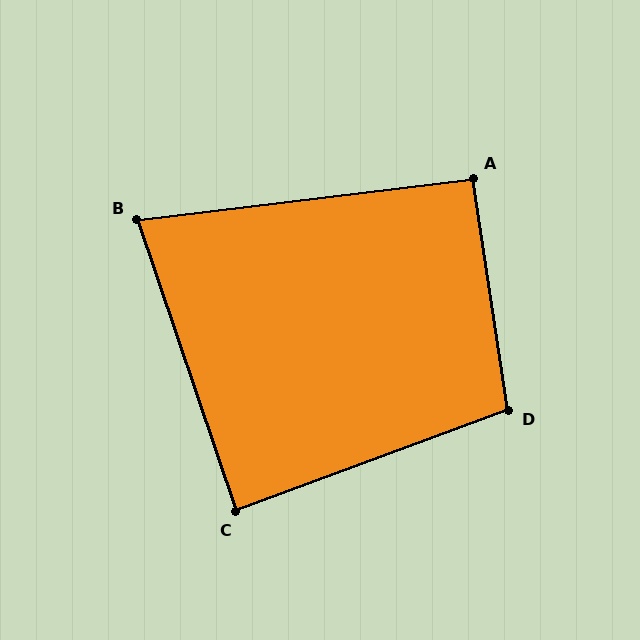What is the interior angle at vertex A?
Approximately 92 degrees (approximately right).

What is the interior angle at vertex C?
Approximately 88 degrees (approximately right).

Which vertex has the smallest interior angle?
B, at approximately 78 degrees.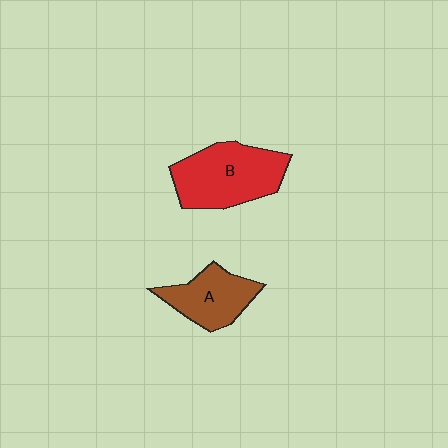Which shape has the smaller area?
Shape A (brown).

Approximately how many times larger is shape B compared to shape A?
Approximately 1.5 times.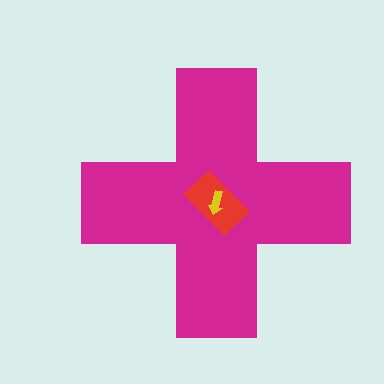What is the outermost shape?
The magenta cross.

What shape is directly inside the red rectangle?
The yellow arrow.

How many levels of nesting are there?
3.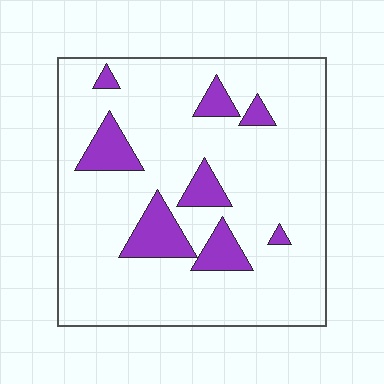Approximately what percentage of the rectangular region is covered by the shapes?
Approximately 15%.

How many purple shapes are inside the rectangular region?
8.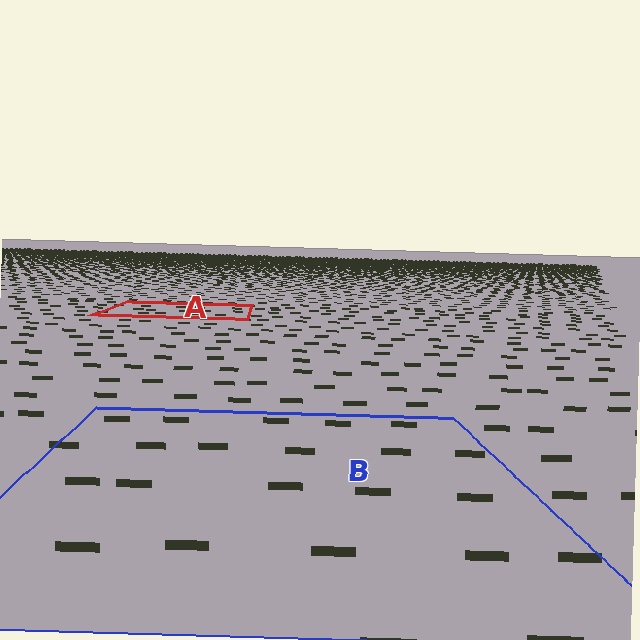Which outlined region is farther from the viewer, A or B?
Region A is farther from the viewer — the texture elements inside it appear smaller and more densely packed.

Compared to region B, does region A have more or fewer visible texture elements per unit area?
Region A has more texture elements per unit area — they are packed more densely because it is farther away.